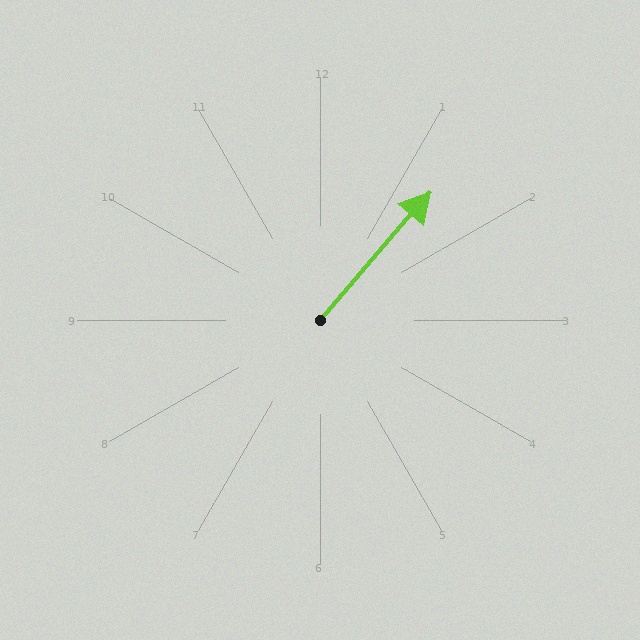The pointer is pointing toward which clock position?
Roughly 1 o'clock.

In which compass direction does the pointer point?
Northeast.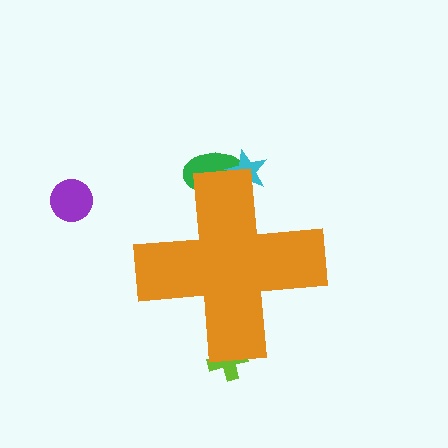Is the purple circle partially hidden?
No, the purple circle is fully visible.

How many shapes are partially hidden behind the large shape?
3 shapes are partially hidden.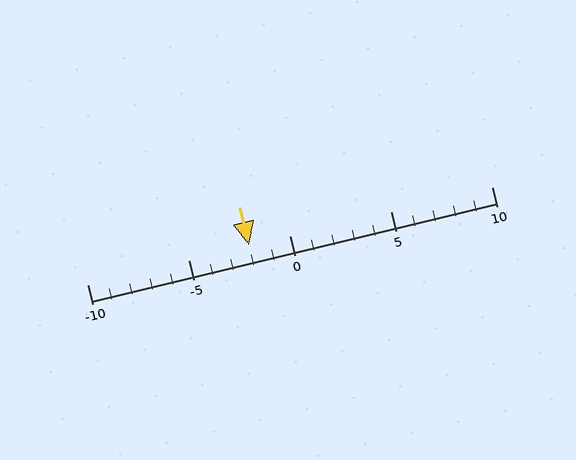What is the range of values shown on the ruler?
The ruler shows values from -10 to 10.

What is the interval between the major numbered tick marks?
The major tick marks are spaced 5 units apart.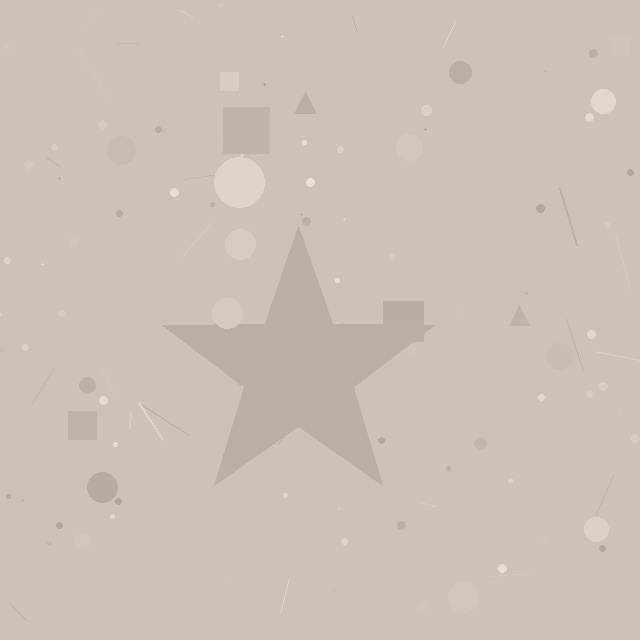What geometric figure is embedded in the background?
A star is embedded in the background.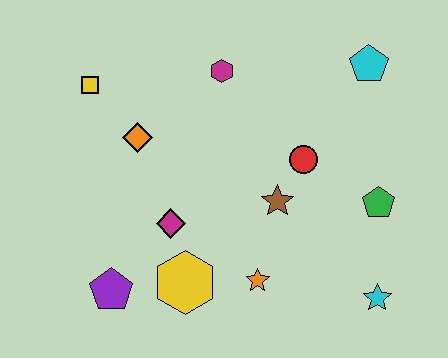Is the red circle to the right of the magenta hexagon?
Yes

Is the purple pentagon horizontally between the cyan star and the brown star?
No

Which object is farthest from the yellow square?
The cyan star is farthest from the yellow square.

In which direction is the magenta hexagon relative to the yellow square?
The magenta hexagon is to the right of the yellow square.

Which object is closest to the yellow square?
The orange diamond is closest to the yellow square.